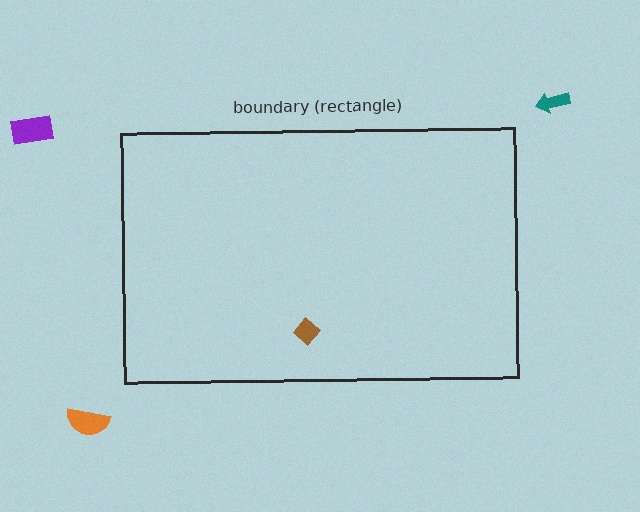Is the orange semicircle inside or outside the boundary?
Outside.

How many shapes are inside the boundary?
1 inside, 3 outside.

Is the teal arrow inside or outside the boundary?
Outside.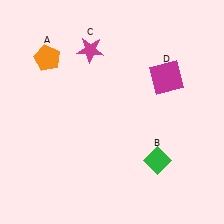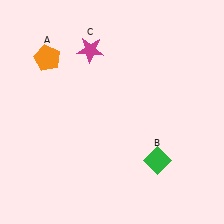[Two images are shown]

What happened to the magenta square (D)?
The magenta square (D) was removed in Image 2. It was in the top-right area of Image 1.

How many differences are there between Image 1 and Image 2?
There is 1 difference between the two images.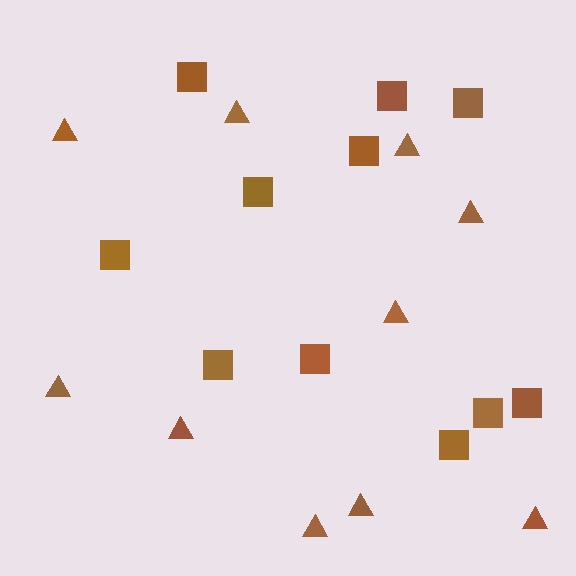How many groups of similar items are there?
There are 2 groups: one group of squares (11) and one group of triangles (10).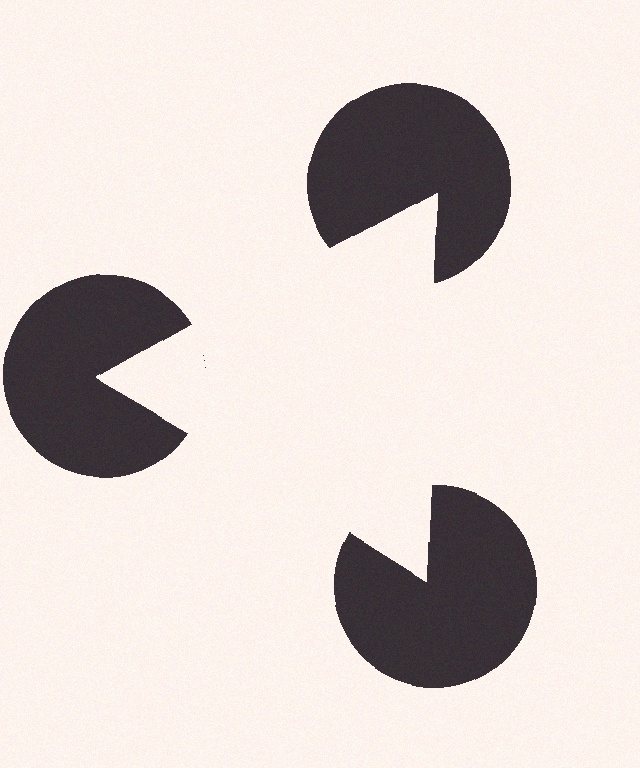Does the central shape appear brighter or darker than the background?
It typically appears slightly brighter than the background, even though no actual brightness change is drawn.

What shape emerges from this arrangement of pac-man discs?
An illusory triangle — its edges are inferred from the aligned wedge cuts in the pac-man discs, not physically drawn.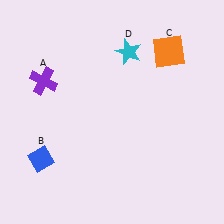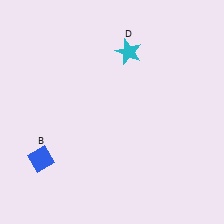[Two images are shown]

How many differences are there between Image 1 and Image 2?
There are 2 differences between the two images.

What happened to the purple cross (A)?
The purple cross (A) was removed in Image 2. It was in the top-left area of Image 1.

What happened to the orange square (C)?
The orange square (C) was removed in Image 2. It was in the top-right area of Image 1.